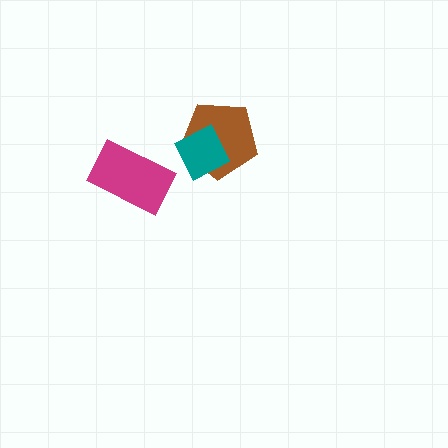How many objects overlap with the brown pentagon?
1 object overlaps with the brown pentagon.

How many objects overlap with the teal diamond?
1 object overlaps with the teal diamond.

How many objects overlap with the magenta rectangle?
0 objects overlap with the magenta rectangle.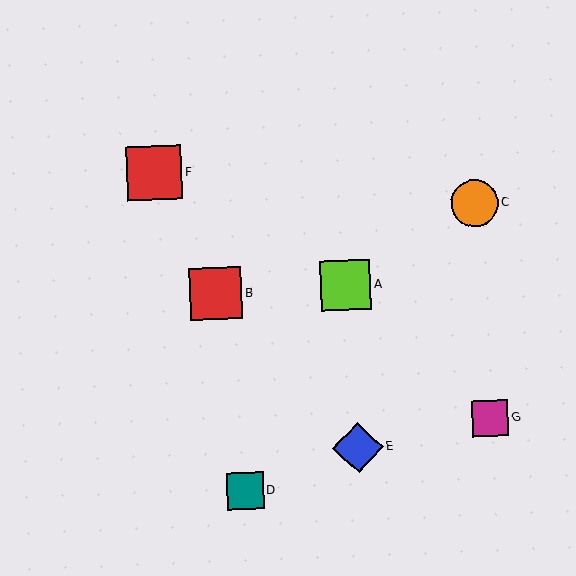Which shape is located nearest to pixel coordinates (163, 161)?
The red square (labeled F) at (154, 173) is nearest to that location.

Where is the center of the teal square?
The center of the teal square is at (245, 491).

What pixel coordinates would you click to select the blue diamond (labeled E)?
Click at (358, 448) to select the blue diamond E.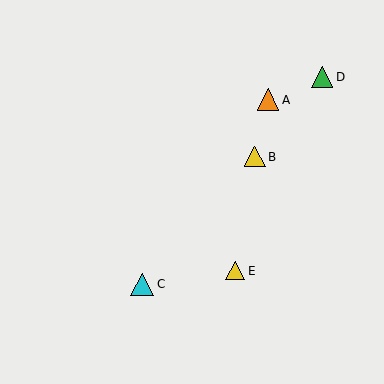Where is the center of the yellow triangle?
The center of the yellow triangle is at (235, 271).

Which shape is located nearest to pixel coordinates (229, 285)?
The yellow triangle (labeled E) at (235, 271) is nearest to that location.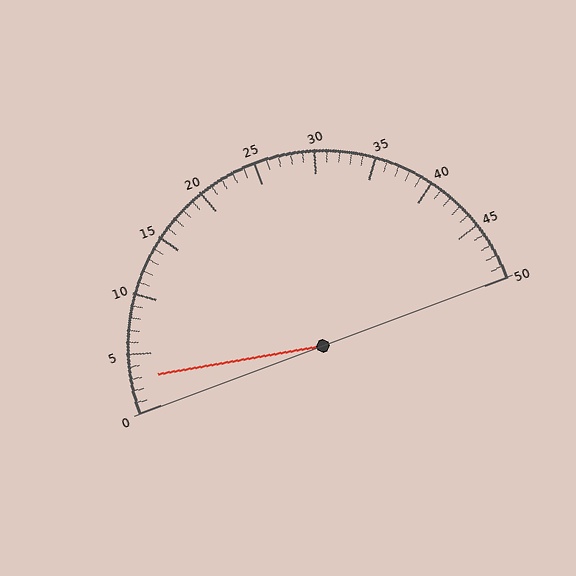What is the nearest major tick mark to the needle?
The nearest major tick mark is 5.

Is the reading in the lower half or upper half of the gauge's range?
The reading is in the lower half of the range (0 to 50).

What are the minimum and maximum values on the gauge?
The gauge ranges from 0 to 50.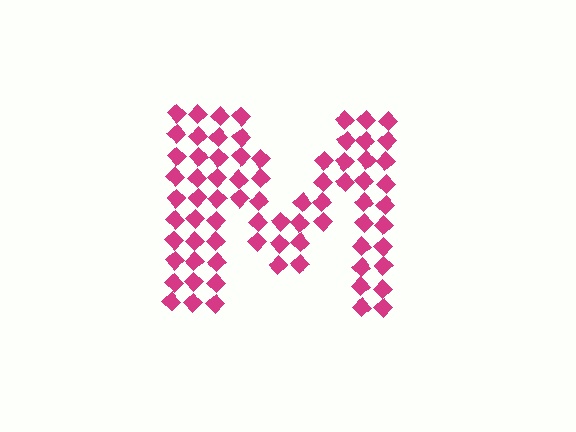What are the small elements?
The small elements are diamonds.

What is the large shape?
The large shape is the letter M.